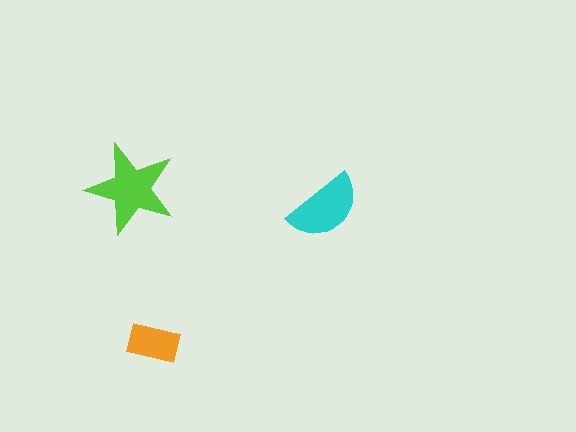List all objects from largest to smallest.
The lime star, the cyan semicircle, the orange rectangle.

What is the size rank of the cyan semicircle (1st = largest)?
2nd.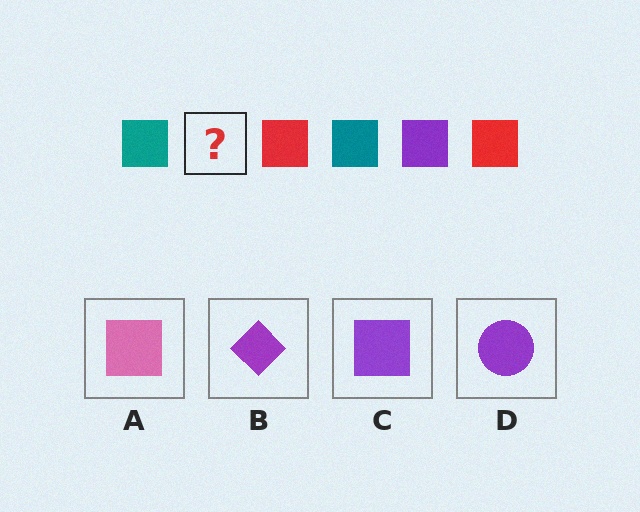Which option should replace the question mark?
Option C.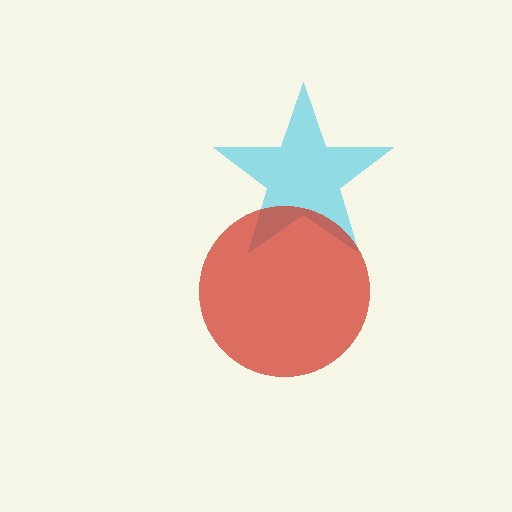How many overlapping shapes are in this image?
There are 2 overlapping shapes in the image.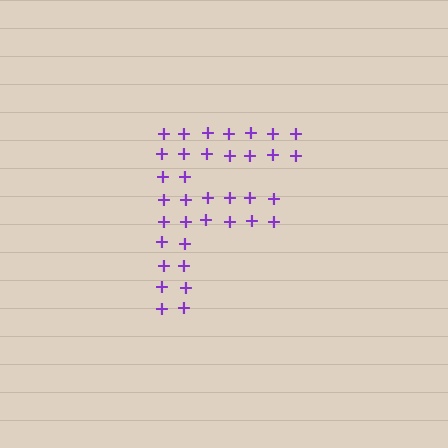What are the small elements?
The small elements are plus signs.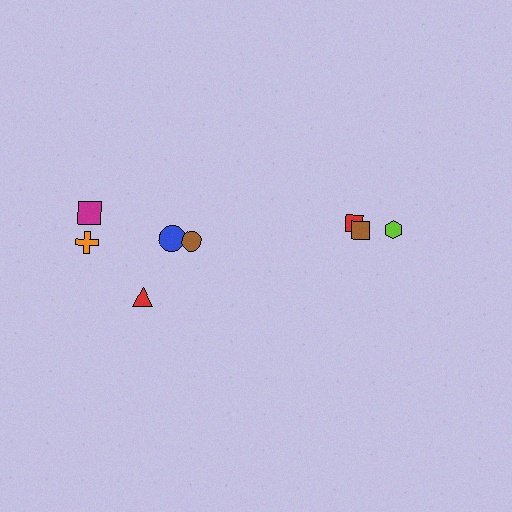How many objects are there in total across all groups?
There are 8 objects.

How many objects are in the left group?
There are 5 objects.